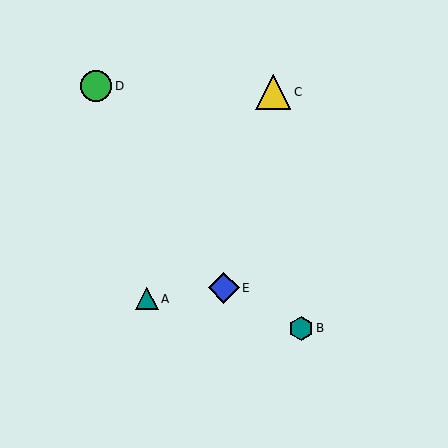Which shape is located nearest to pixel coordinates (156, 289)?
The teal triangle (labeled A) at (147, 299) is nearest to that location.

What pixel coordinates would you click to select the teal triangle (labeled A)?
Click at (147, 299) to select the teal triangle A.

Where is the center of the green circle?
The center of the green circle is at (96, 86).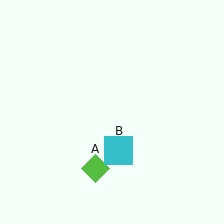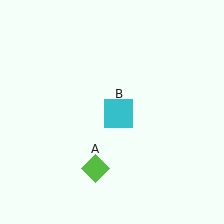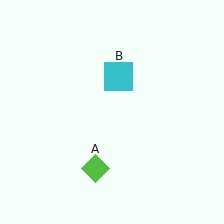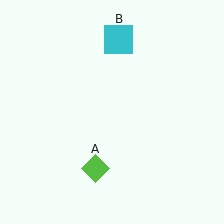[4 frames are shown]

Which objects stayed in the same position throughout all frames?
Lime diamond (object A) remained stationary.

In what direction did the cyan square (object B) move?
The cyan square (object B) moved up.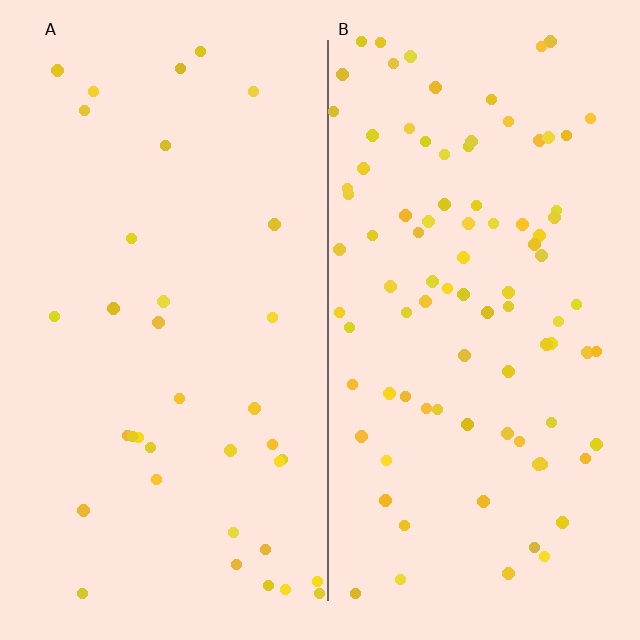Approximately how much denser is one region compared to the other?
Approximately 2.6× — region B over region A.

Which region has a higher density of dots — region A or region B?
B (the right).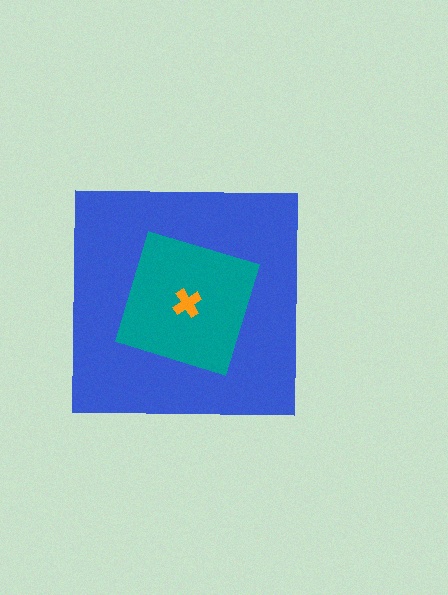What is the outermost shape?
The blue square.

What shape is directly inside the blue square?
The teal square.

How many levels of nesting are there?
3.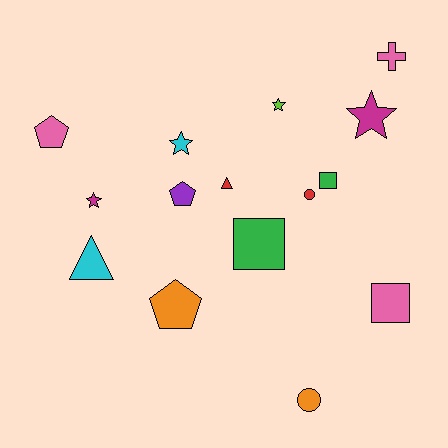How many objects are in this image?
There are 15 objects.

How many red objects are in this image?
There are 2 red objects.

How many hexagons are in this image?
There are no hexagons.